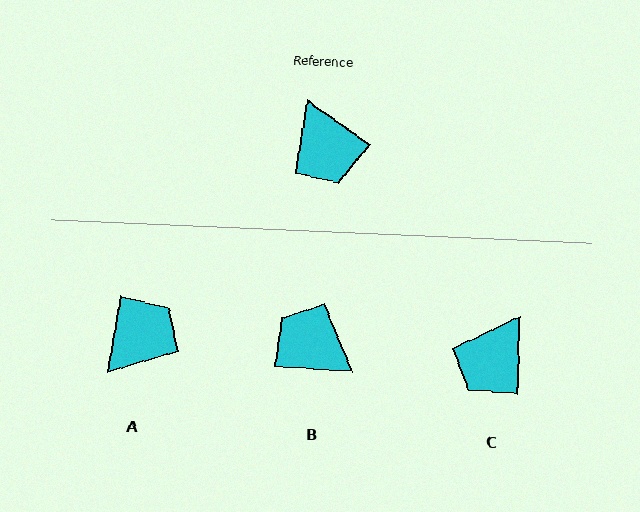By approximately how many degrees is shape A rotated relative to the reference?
Approximately 115 degrees counter-clockwise.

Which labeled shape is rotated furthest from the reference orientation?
B, about 148 degrees away.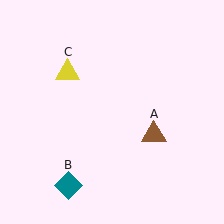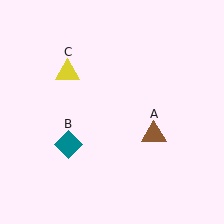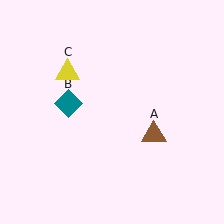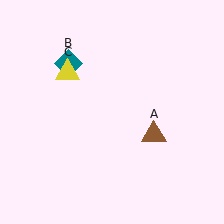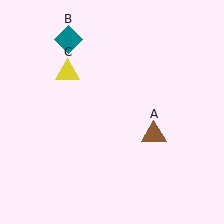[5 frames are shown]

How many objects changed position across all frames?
1 object changed position: teal diamond (object B).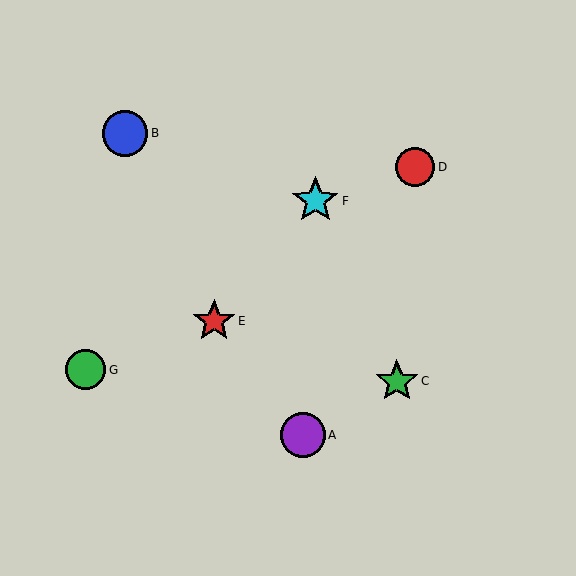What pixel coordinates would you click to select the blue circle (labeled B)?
Click at (125, 133) to select the blue circle B.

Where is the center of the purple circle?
The center of the purple circle is at (303, 435).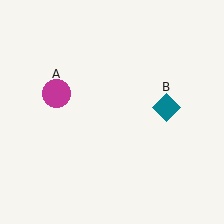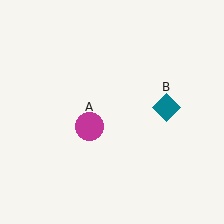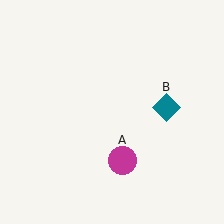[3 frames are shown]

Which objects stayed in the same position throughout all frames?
Teal diamond (object B) remained stationary.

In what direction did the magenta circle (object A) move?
The magenta circle (object A) moved down and to the right.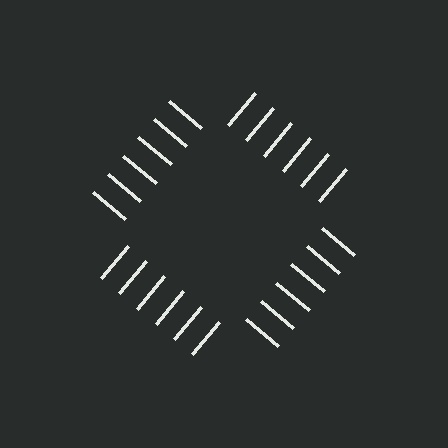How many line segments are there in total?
24 — 6 along each of the 4 edges.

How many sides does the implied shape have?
4 sides — the line-ends trace a square.